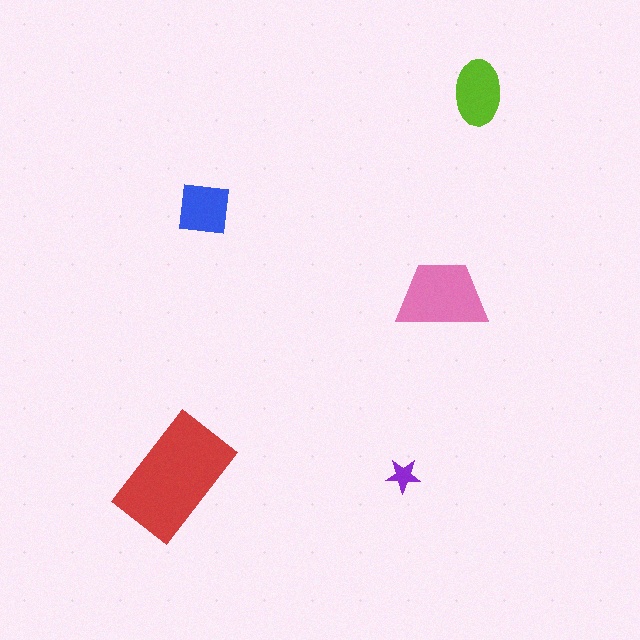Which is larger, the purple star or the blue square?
The blue square.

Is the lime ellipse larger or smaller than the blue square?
Larger.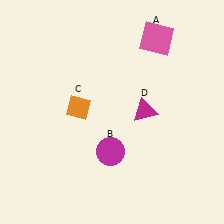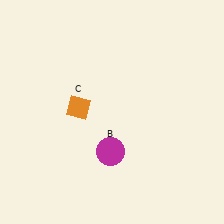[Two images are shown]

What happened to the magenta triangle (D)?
The magenta triangle (D) was removed in Image 2. It was in the top-right area of Image 1.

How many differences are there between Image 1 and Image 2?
There are 2 differences between the two images.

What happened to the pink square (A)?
The pink square (A) was removed in Image 2. It was in the top-right area of Image 1.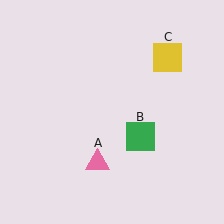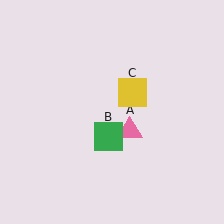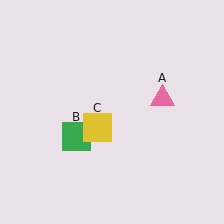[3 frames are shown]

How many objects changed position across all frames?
3 objects changed position: pink triangle (object A), green square (object B), yellow square (object C).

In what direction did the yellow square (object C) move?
The yellow square (object C) moved down and to the left.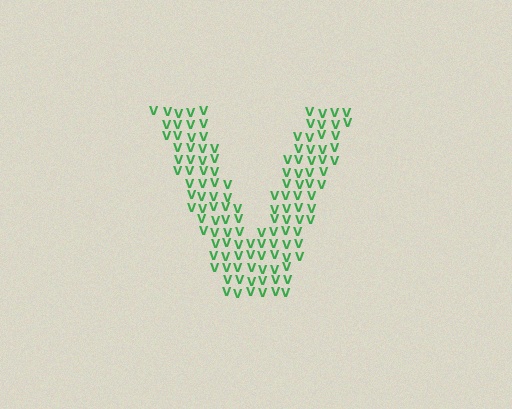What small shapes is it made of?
It is made of small letter V's.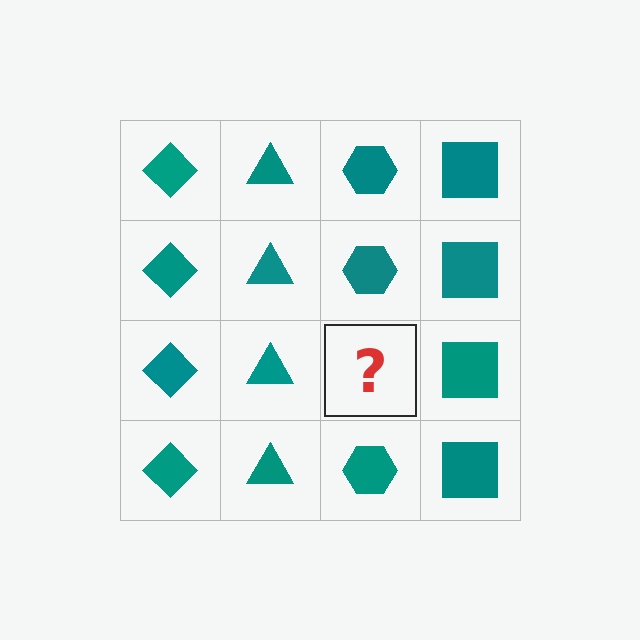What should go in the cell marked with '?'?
The missing cell should contain a teal hexagon.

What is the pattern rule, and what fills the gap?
The rule is that each column has a consistent shape. The gap should be filled with a teal hexagon.